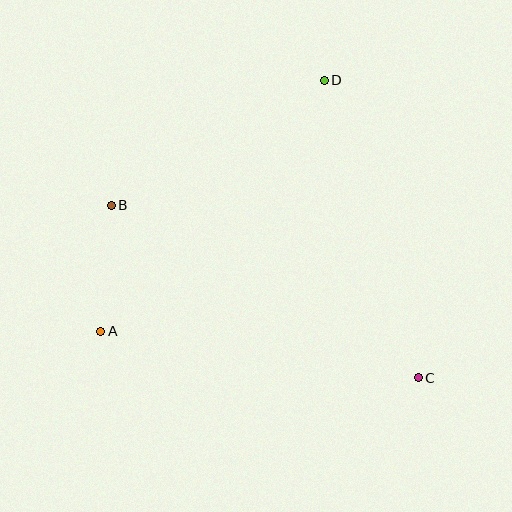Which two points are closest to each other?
Points A and B are closest to each other.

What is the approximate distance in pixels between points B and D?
The distance between B and D is approximately 247 pixels.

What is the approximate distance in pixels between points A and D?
The distance between A and D is approximately 336 pixels.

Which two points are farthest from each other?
Points B and C are farthest from each other.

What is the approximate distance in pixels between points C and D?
The distance between C and D is approximately 312 pixels.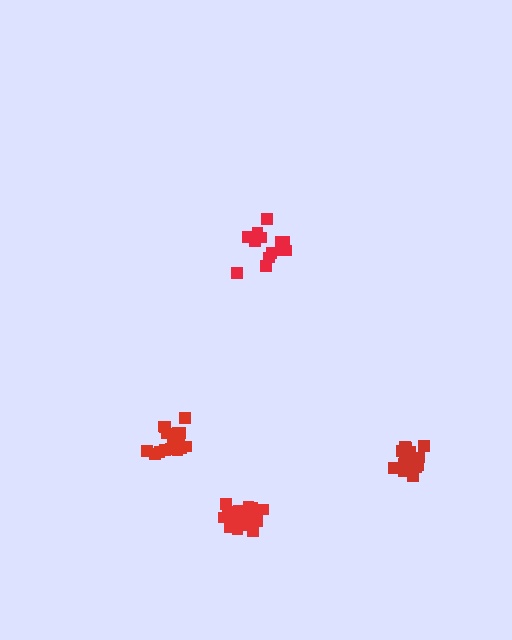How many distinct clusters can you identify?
There are 4 distinct clusters.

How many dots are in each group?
Group 1: 18 dots, Group 2: 14 dots, Group 3: 17 dots, Group 4: 17 dots (66 total).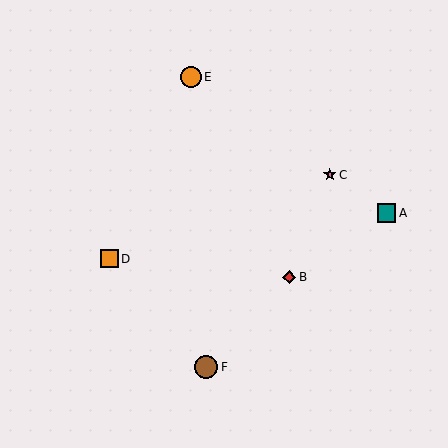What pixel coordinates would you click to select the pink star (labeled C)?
Click at (330, 175) to select the pink star C.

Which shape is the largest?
The brown circle (labeled F) is the largest.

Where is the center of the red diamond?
The center of the red diamond is at (289, 277).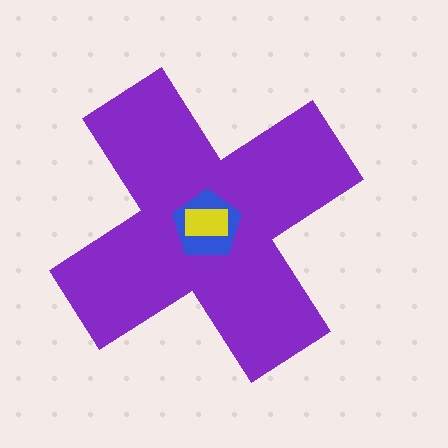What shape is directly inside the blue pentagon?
The yellow rectangle.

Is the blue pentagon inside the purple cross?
Yes.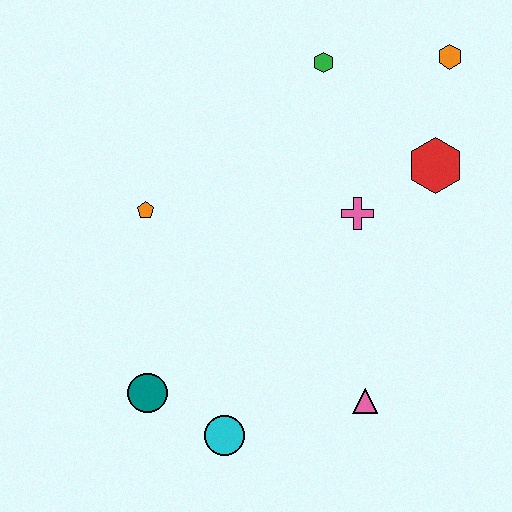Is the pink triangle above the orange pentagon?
No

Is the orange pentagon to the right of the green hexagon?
No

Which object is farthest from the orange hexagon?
The teal circle is farthest from the orange hexagon.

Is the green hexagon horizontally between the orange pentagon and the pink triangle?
Yes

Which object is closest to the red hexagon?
The pink cross is closest to the red hexagon.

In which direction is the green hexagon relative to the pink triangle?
The green hexagon is above the pink triangle.